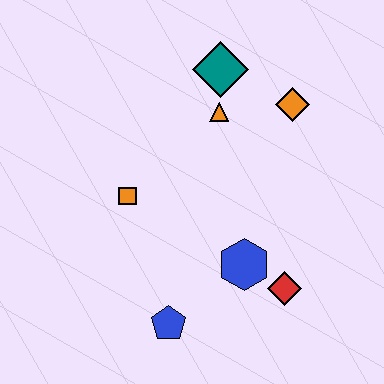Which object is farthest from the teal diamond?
The blue pentagon is farthest from the teal diamond.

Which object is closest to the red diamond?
The blue hexagon is closest to the red diamond.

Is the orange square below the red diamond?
No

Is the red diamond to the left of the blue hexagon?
No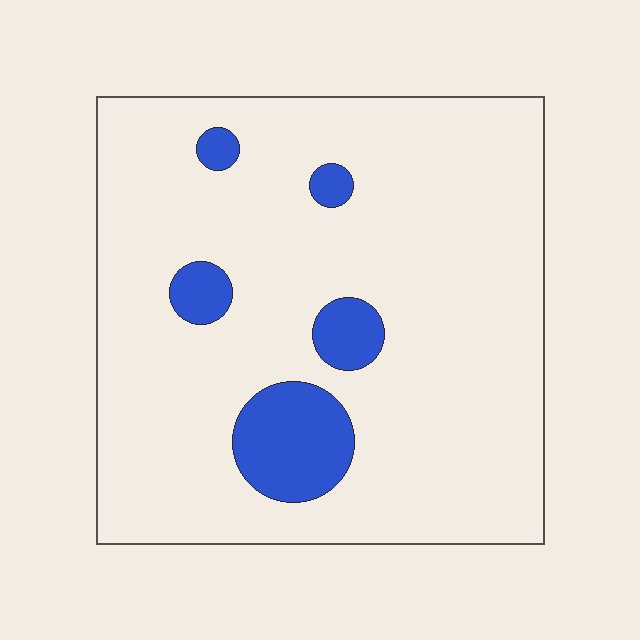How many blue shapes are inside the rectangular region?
5.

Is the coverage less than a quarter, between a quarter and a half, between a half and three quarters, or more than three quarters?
Less than a quarter.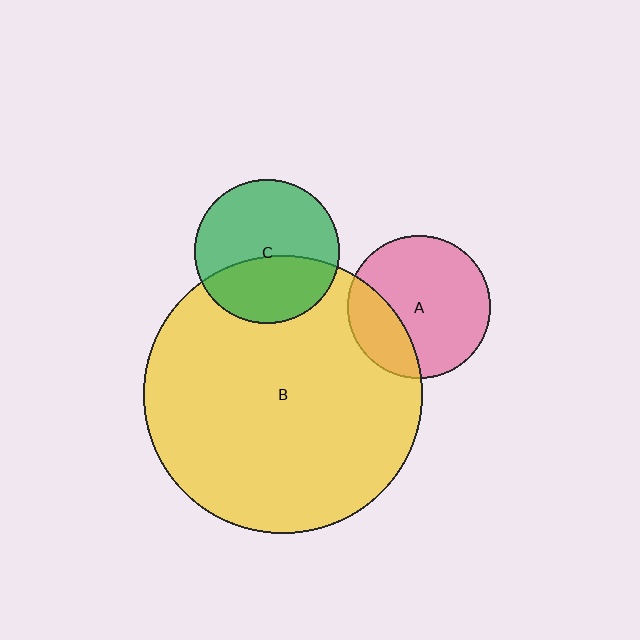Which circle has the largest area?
Circle B (yellow).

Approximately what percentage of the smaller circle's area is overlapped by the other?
Approximately 40%.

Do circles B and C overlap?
Yes.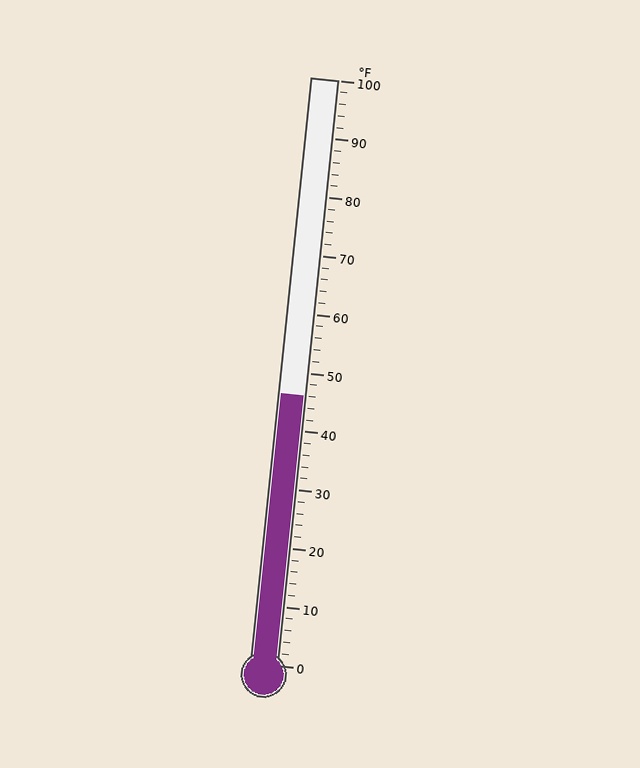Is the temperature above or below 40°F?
The temperature is above 40°F.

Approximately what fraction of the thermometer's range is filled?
The thermometer is filled to approximately 45% of its range.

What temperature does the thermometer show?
The thermometer shows approximately 46°F.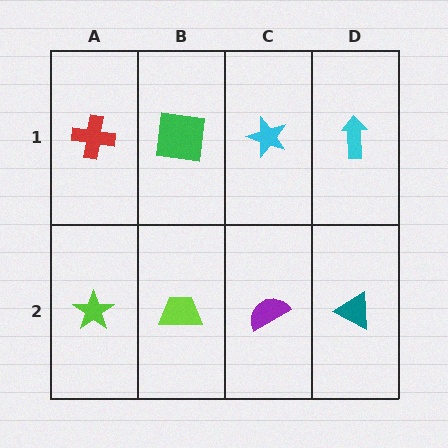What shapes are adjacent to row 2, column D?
A cyan arrow (row 1, column D), a purple semicircle (row 2, column C).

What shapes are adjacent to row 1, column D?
A teal triangle (row 2, column D), a cyan star (row 1, column C).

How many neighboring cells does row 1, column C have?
3.